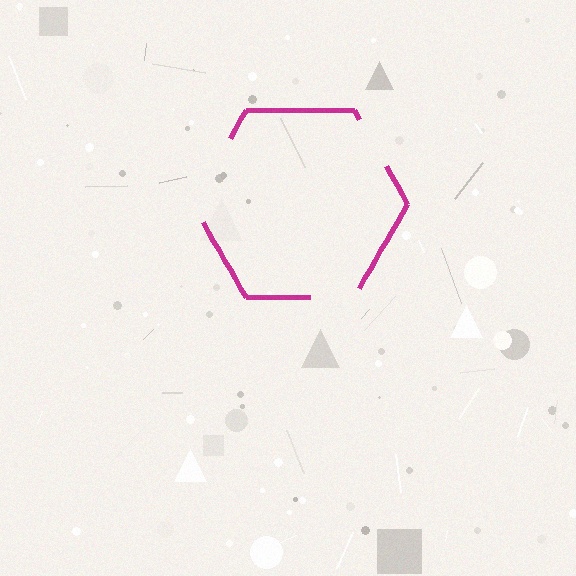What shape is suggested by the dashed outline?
The dashed outline suggests a hexagon.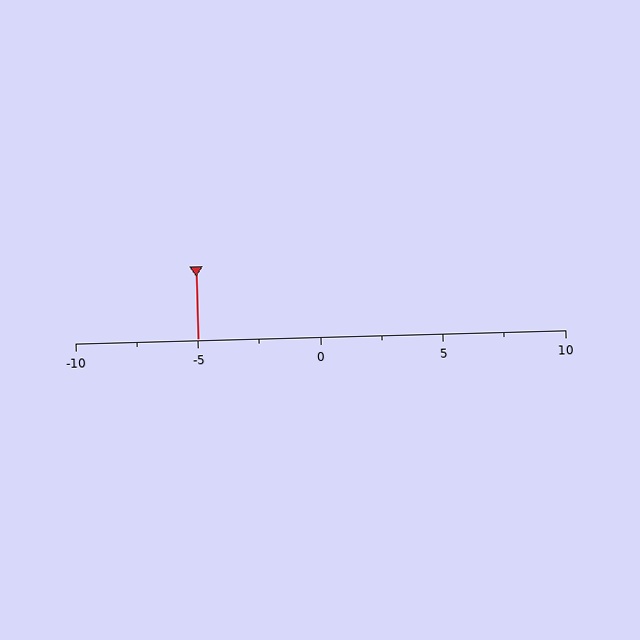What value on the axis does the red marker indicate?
The marker indicates approximately -5.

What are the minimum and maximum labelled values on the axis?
The axis runs from -10 to 10.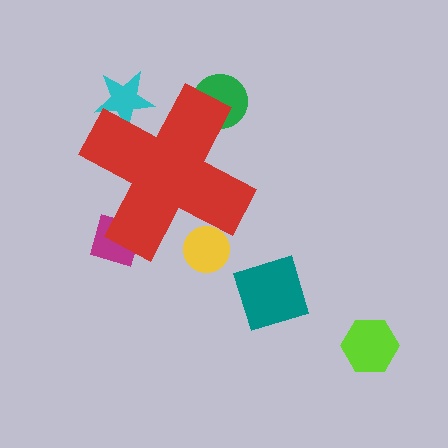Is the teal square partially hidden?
No, the teal square is fully visible.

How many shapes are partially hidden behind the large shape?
4 shapes are partially hidden.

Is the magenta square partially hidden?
Yes, the magenta square is partially hidden behind the red cross.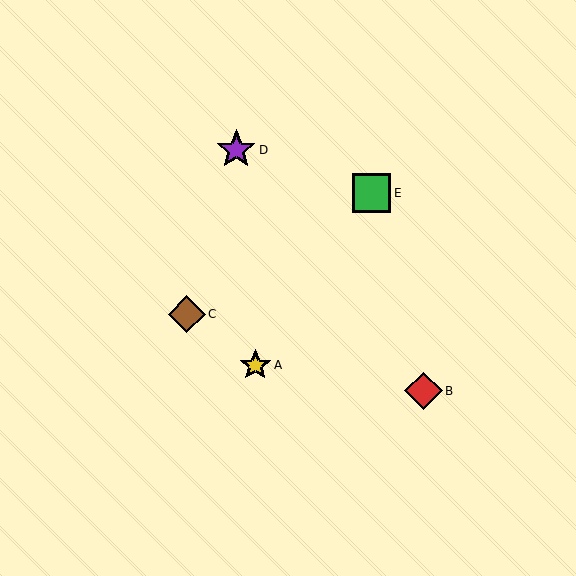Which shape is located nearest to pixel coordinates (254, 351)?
The yellow star (labeled A) at (255, 365) is nearest to that location.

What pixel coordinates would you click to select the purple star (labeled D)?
Click at (236, 150) to select the purple star D.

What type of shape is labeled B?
Shape B is a red diamond.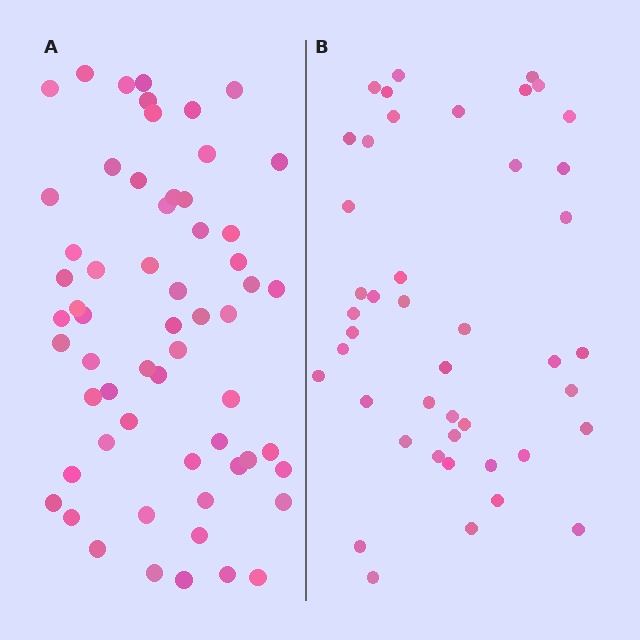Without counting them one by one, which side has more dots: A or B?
Region A (the left region) has more dots.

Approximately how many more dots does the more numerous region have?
Region A has approximately 15 more dots than region B.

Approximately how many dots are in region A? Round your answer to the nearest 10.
About 60 dots.